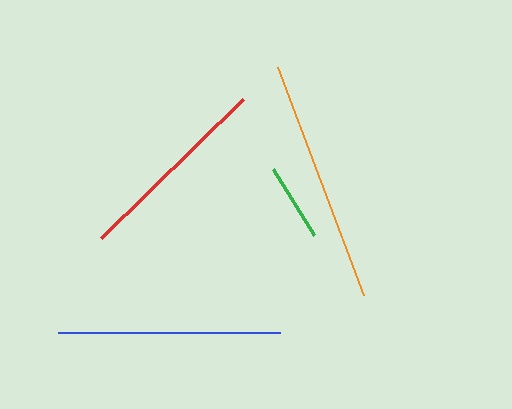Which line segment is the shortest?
The green line is the shortest at approximately 77 pixels.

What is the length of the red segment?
The red segment is approximately 198 pixels long.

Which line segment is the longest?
The orange line is the longest at approximately 243 pixels.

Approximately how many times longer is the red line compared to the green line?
The red line is approximately 2.6 times the length of the green line.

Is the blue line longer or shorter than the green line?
The blue line is longer than the green line.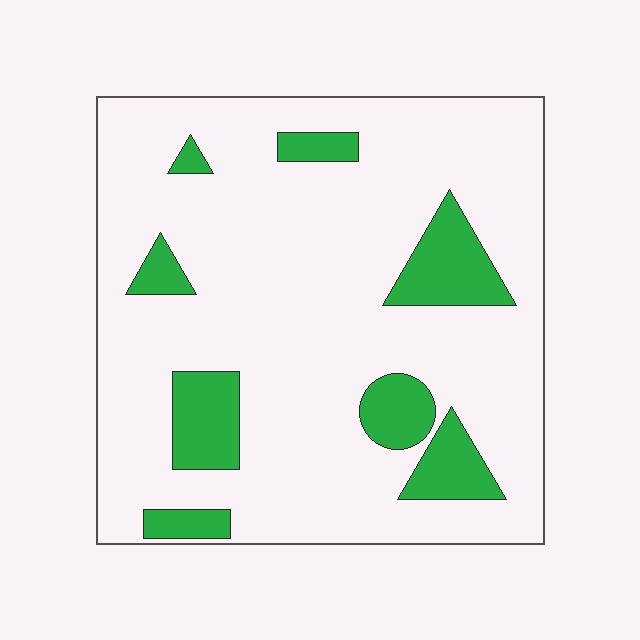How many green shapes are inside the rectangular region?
8.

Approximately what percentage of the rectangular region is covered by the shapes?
Approximately 15%.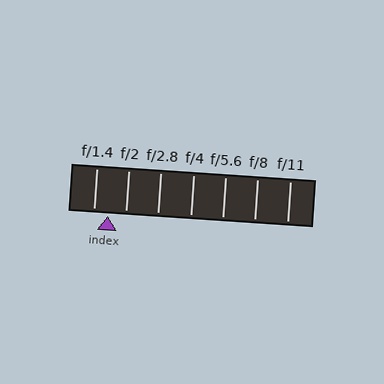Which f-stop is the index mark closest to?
The index mark is closest to f/1.4.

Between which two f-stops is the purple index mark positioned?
The index mark is between f/1.4 and f/2.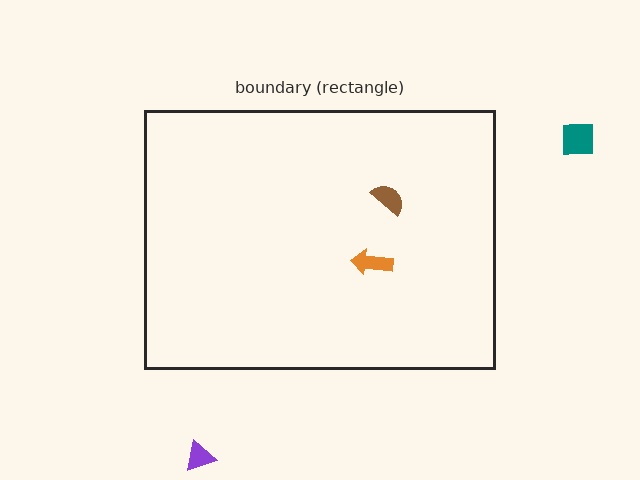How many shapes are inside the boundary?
2 inside, 2 outside.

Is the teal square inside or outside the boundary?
Outside.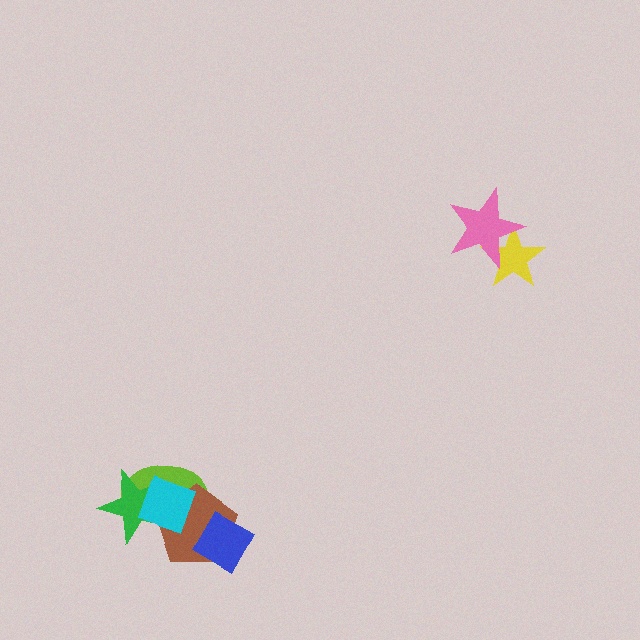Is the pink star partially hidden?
No, no other shape covers it.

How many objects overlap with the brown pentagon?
4 objects overlap with the brown pentagon.